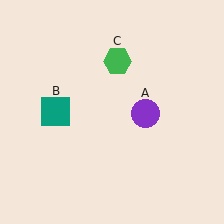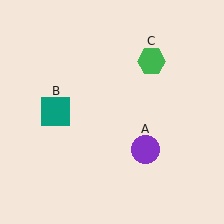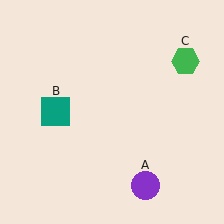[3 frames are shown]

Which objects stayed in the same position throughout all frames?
Teal square (object B) remained stationary.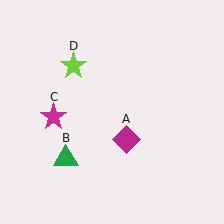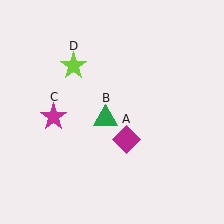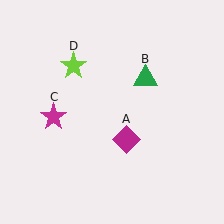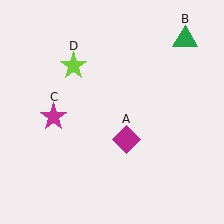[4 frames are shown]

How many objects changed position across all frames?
1 object changed position: green triangle (object B).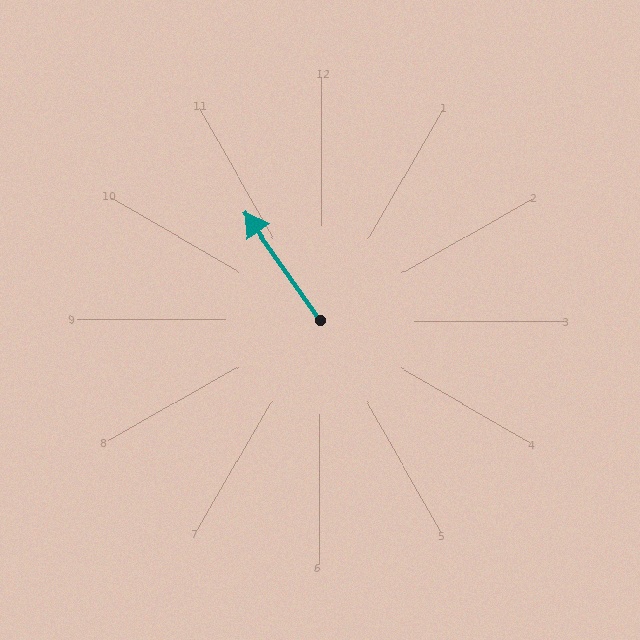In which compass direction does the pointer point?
Northwest.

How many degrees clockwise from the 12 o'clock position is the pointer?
Approximately 325 degrees.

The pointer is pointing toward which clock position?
Roughly 11 o'clock.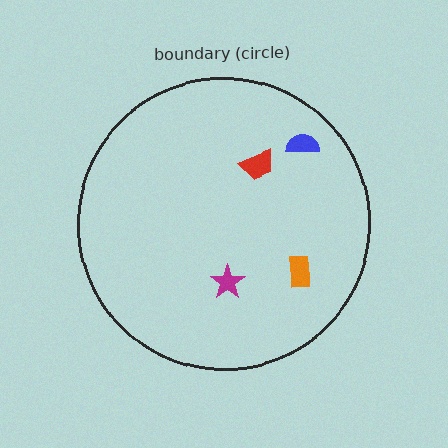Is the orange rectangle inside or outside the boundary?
Inside.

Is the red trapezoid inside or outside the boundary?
Inside.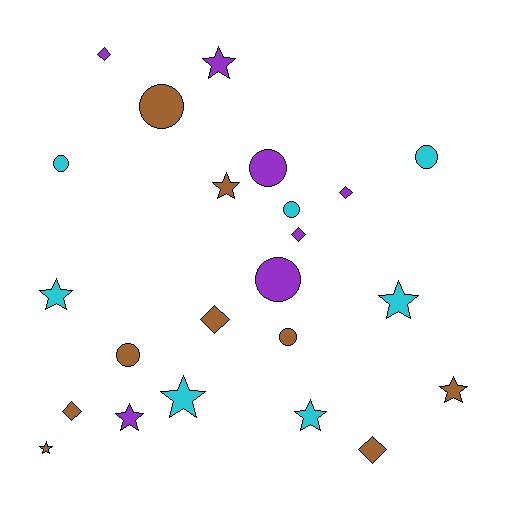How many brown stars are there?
There are 3 brown stars.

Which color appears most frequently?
Brown, with 9 objects.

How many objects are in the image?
There are 23 objects.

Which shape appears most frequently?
Star, with 9 objects.